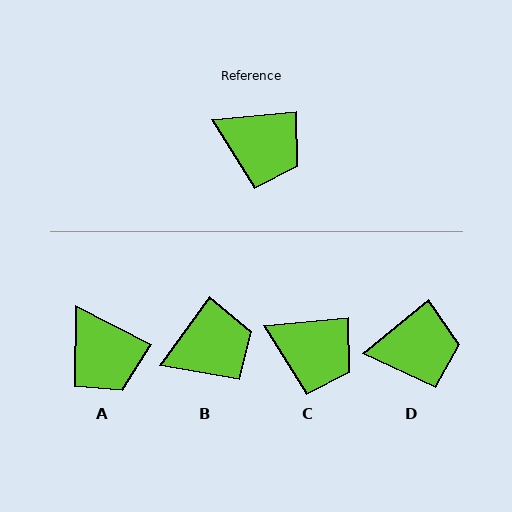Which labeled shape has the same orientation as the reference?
C.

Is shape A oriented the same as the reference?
No, it is off by about 33 degrees.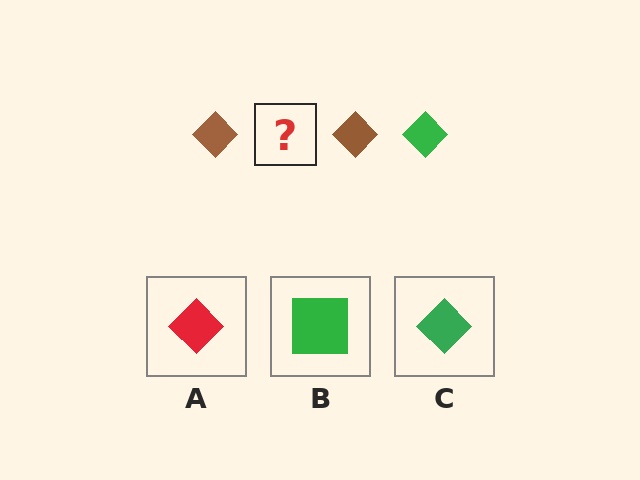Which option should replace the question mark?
Option C.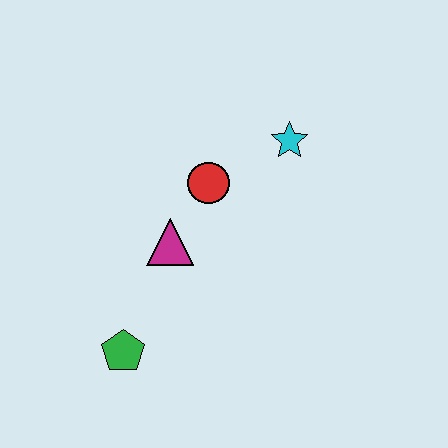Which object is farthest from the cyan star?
The green pentagon is farthest from the cyan star.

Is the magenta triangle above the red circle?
No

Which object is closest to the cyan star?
The red circle is closest to the cyan star.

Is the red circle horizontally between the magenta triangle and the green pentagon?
No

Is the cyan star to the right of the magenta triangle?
Yes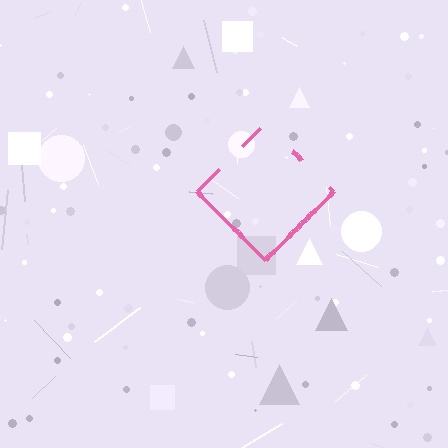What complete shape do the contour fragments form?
The contour fragments form a diamond.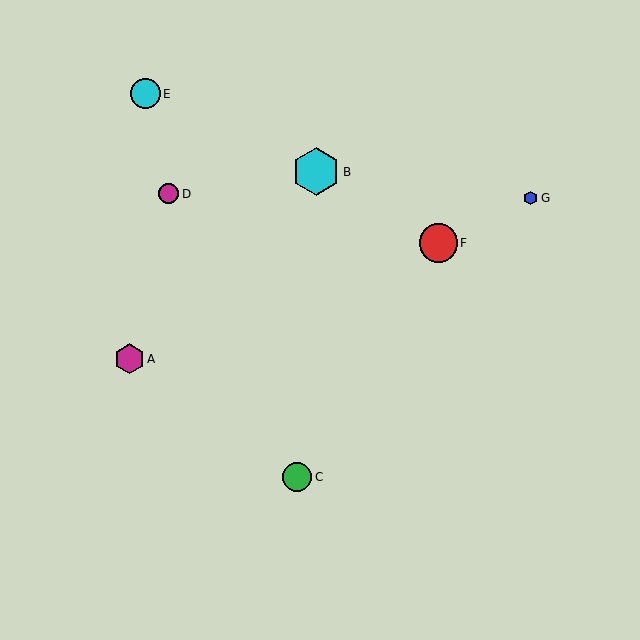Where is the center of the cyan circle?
The center of the cyan circle is at (145, 94).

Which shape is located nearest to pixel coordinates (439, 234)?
The red circle (labeled F) at (438, 243) is nearest to that location.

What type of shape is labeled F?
Shape F is a red circle.